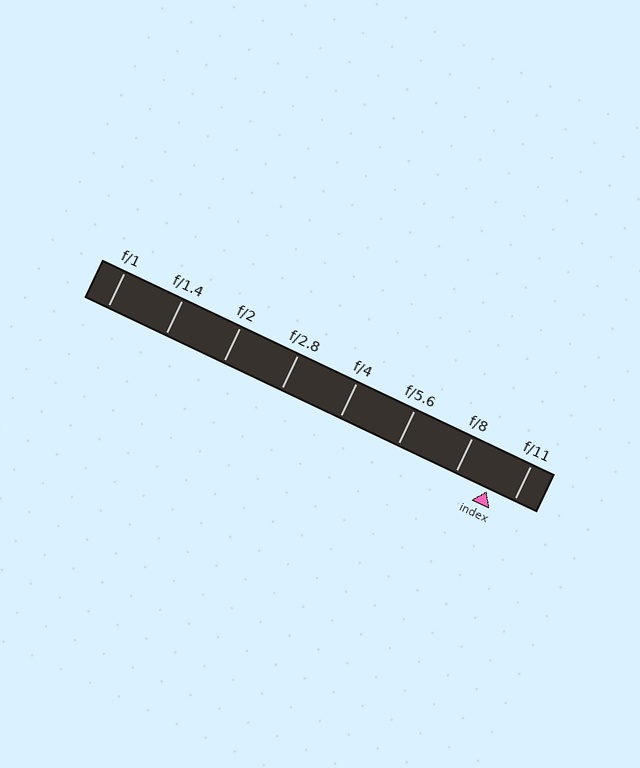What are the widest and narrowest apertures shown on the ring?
The widest aperture shown is f/1 and the narrowest is f/11.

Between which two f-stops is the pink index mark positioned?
The index mark is between f/8 and f/11.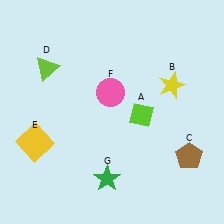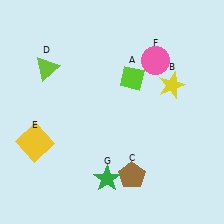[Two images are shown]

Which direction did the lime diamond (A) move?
The lime diamond (A) moved up.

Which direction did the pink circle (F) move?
The pink circle (F) moved right.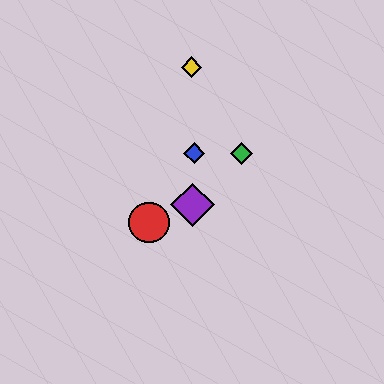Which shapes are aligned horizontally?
The blue diamond, the green diamond are aligned horizontally.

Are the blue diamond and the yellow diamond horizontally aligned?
No, the blue diamond is at y≈153 and the yellow diamond is at y≈67.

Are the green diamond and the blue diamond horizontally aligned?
Yes, both are at y≈153.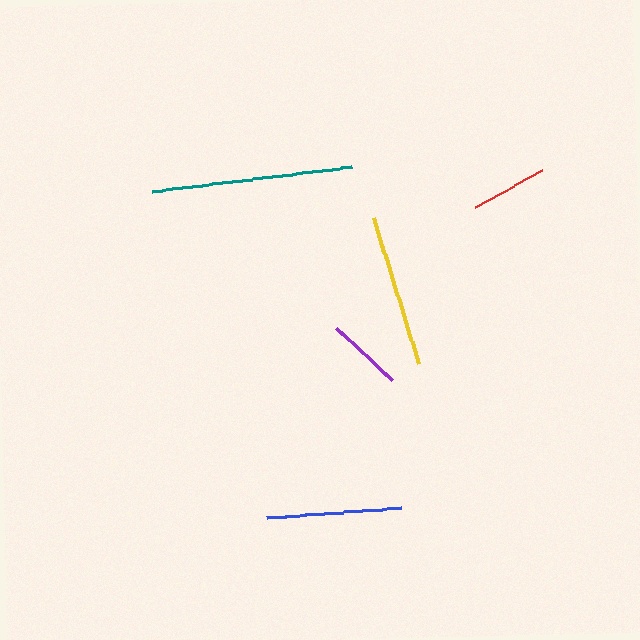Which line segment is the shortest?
The red line is the shortest at approximately 77 pixels.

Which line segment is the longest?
The teal line is the longest at approximately 202 pixels.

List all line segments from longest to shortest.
From longest to shortest: teal, yellow, blue, purple, red.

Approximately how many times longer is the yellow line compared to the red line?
The yellow line is approximately 2.0 times the length of the red line.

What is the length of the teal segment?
The teal segment is approximately 202 pixels long.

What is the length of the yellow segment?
The yellow segment is approximately 153 pixels long.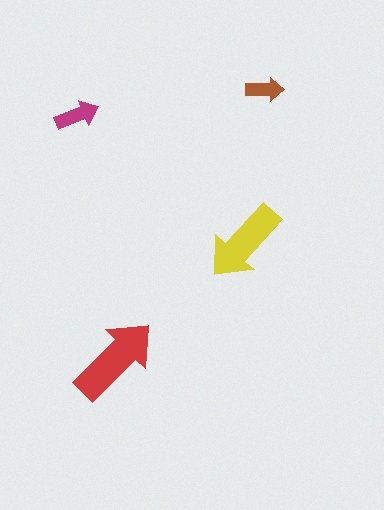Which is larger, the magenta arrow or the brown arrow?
The magenta one.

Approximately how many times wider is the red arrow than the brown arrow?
About 2.5 times wider.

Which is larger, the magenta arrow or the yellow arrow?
The yellow one.